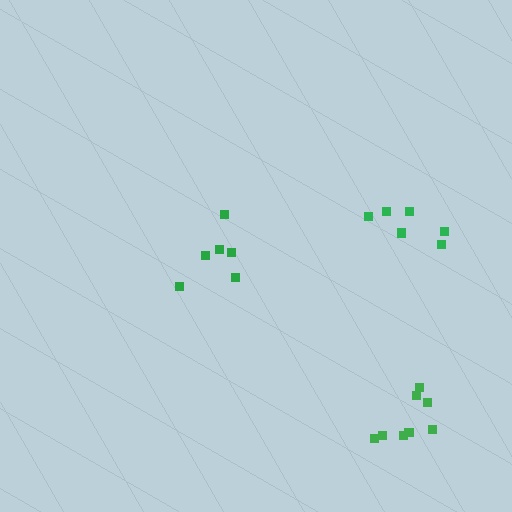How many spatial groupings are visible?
There are 3 spatial groupings.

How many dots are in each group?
Group 1: 6 dots, Group 2: 6 dots, Group 3: 8 dots (20 total).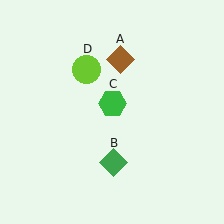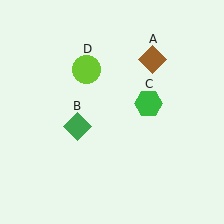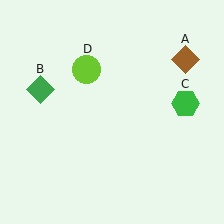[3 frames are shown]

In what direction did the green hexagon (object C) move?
The green hexagon (object C) moved right.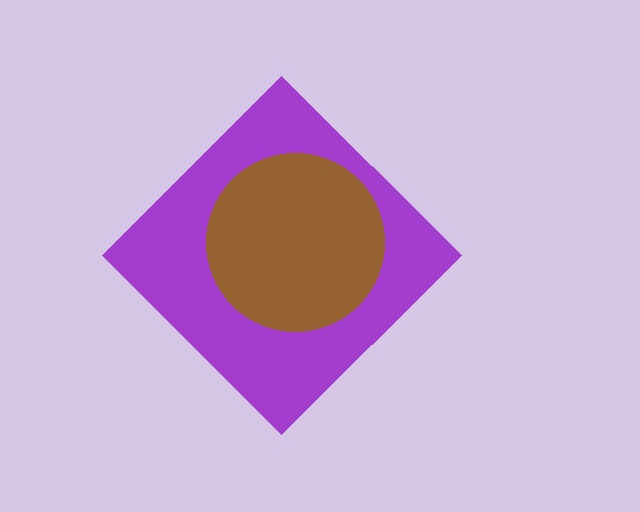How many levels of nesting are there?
2.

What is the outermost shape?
The purple diamond.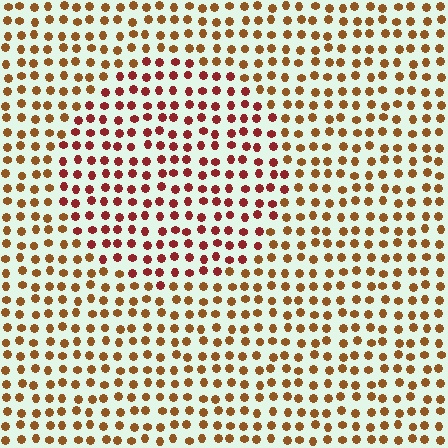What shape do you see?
I see a circle.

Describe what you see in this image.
The image is filled with small brown elements in a uniform arrangement. A circle-shaped region is visible where the elements are tinted to a slightly different hue, forming a subtle color boundary.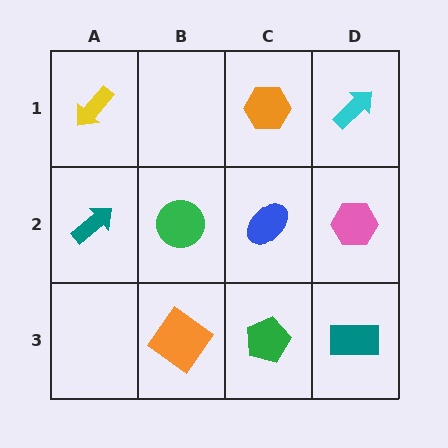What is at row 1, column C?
An orange hexagon.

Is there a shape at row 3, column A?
No, that cell is empty.